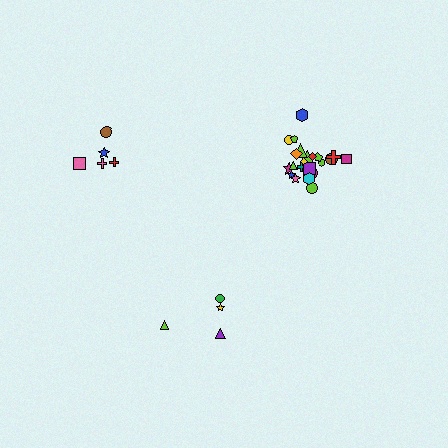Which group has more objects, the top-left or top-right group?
The top-right group.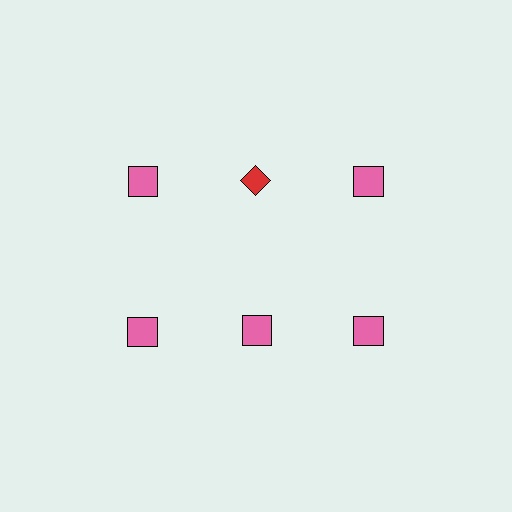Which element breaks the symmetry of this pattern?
The red diamond in the top row, second from left column breaks the symmetry. All other shapes are pink squares.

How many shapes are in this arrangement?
There are 6 shapes arranged in a grid pattern.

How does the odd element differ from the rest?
It differs in both color (red instead of pink) and shape (diamond instead of square).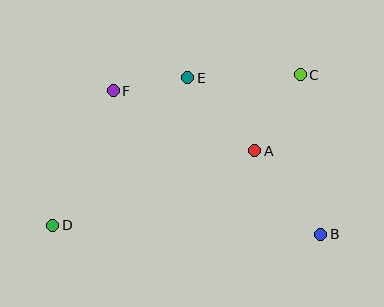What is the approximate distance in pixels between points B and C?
The distance between B and C is approximately 161 pixels.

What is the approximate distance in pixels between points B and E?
The distance between B and E is approximately 206 pixels.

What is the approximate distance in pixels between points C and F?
The distance between C and F is approximately 188 pixels.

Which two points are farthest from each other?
Points C and D are farthest from each other.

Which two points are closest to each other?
Points E and F are closest to each other.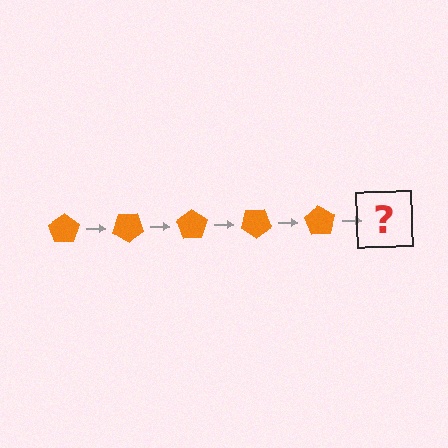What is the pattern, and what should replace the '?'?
The pattern is that the pentagon rotates 35 degrees each step. The '?' should be an orange pentagon rotated 175 degrees.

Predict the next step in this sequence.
The next step is an orange pentagon rotated 175 degrees.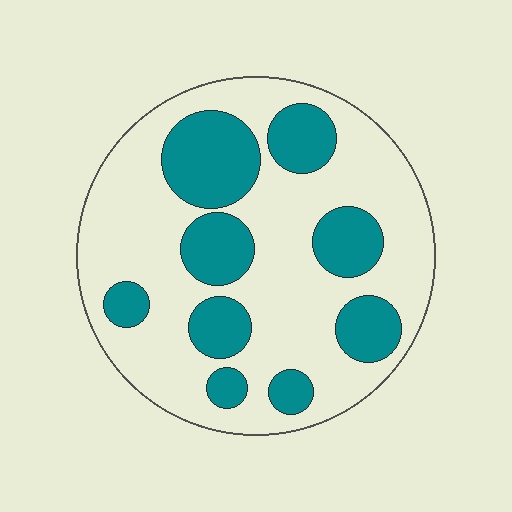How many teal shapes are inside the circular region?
9.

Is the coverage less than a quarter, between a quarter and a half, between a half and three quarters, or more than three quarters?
Between a quarter and a half.